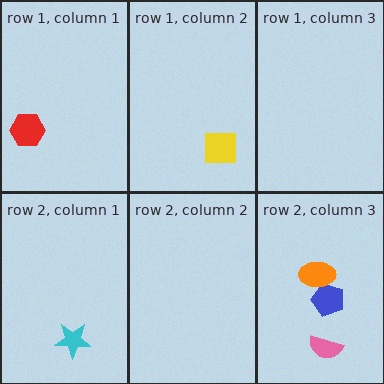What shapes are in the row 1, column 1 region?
The red hexagon.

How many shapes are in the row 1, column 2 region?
1.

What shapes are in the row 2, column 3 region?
The blue pentagon, the orange ellipse, the pink semicircle.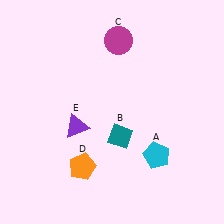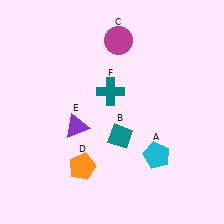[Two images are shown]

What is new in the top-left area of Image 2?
A teal cross (F) was added in the top-left area of Image 2.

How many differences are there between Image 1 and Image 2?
There is 1 difference between the two images.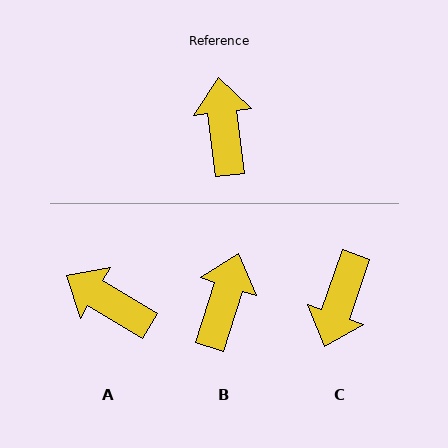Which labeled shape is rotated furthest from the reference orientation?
C, about 154 degrees away.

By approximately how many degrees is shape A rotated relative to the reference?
Approximately 52 degrees counter-clockwise.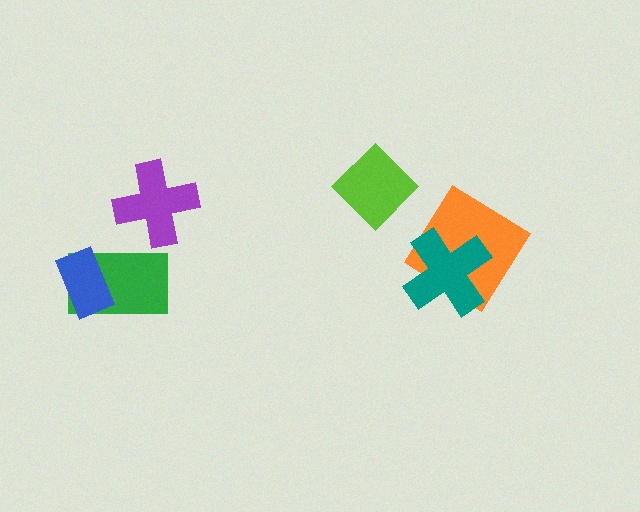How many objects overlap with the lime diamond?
0 objects overlap with the lime diamond.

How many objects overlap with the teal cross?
1 object overlaps with the teal cross.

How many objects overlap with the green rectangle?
1 object overlaps with the green rectangle.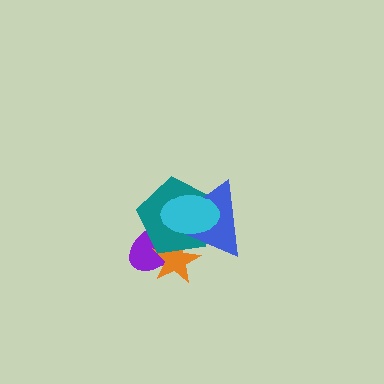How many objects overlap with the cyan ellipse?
4 objects overlap with the cyan ellipse.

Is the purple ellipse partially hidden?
Yes, it is partially covered by another shape.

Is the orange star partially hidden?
Yes, it is partially covered by another shape.